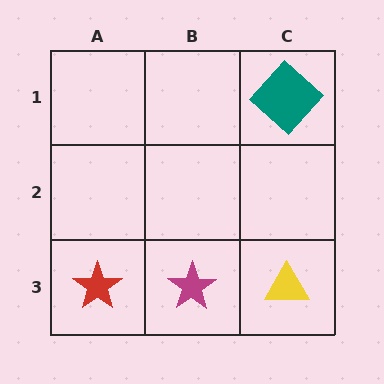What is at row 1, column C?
A teal diamond.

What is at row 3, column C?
A yellow triangle.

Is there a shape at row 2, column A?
No, that cell is empty.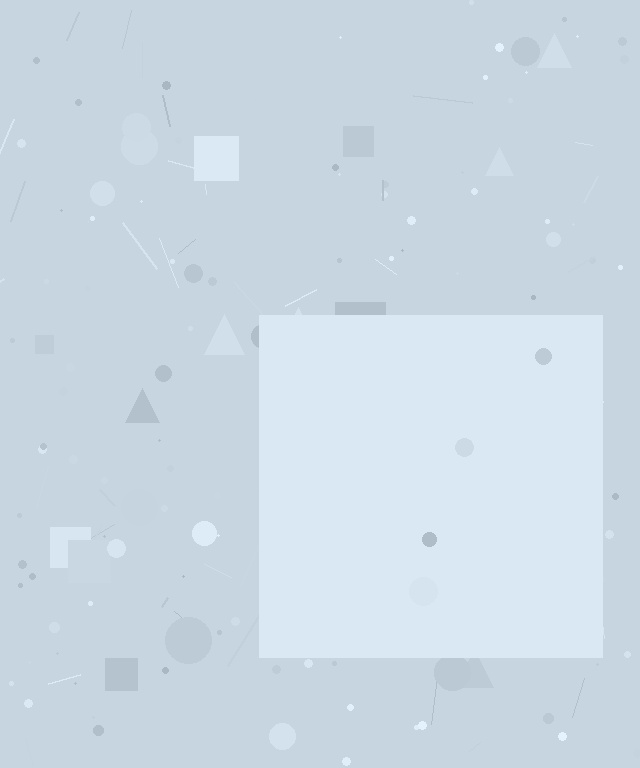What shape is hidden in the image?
A square is hidden in the image.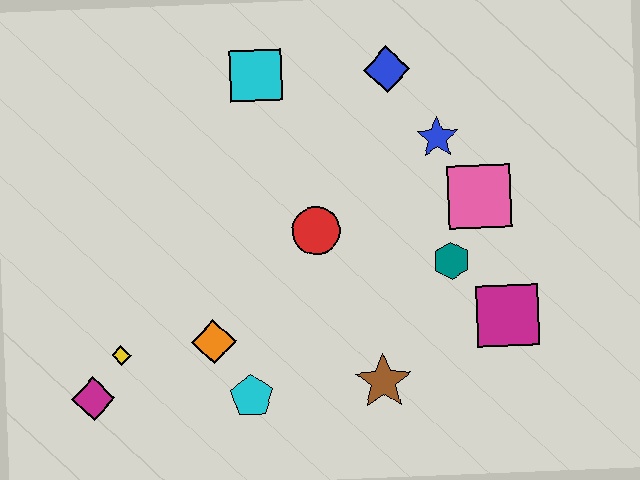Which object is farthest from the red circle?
The magenta diamond is farthest from the red circle.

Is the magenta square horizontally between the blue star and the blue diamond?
No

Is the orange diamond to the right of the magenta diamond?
Yes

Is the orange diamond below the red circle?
Yes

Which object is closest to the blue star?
The pink square is closest to the blue star.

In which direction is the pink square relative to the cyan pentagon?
The pink square is to the right of the cyan pentagon.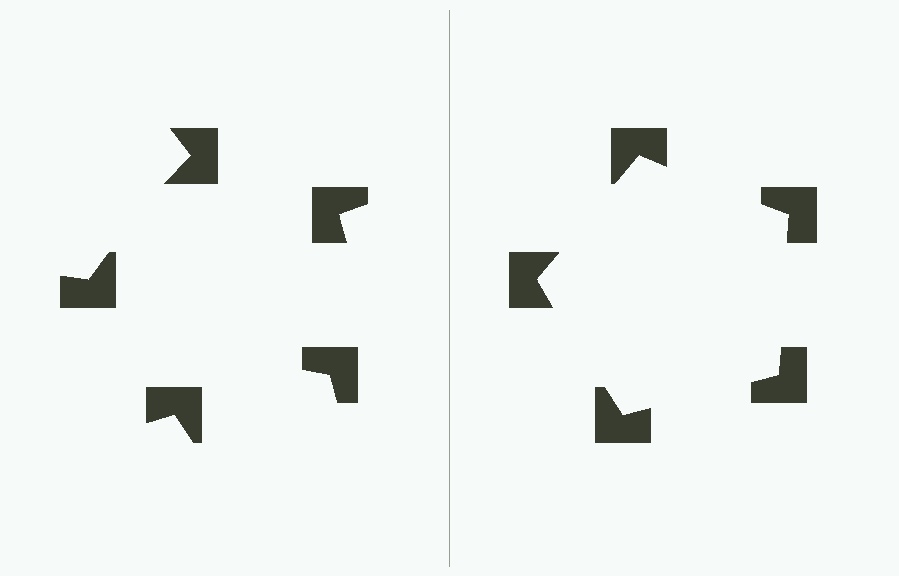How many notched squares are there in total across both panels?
10 — 5 on each side.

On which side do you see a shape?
An illusory pentagon appears on the right side. On the left side the wedge cuts are rotated, so no coherent shape forms.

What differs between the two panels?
The notched squares are positioned identically on both sides; only the wedge orientations differ. On the right they align to a pentagon; on the left they are misaligned.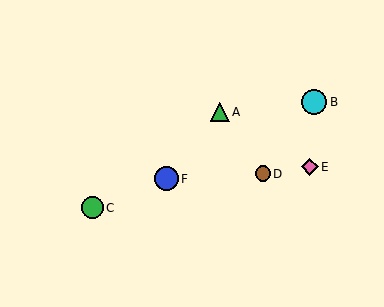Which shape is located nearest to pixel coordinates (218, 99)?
The green triangle (labeled A) at (220, 112) is nearest to that location.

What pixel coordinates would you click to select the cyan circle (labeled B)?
Click at (314, 102) to select the cyan circle B.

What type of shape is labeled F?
Shape F is a blue circle.